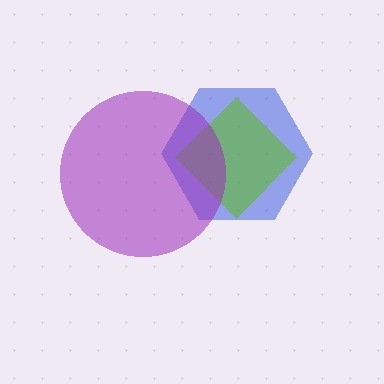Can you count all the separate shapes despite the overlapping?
Yes, there are 3 separate shapes.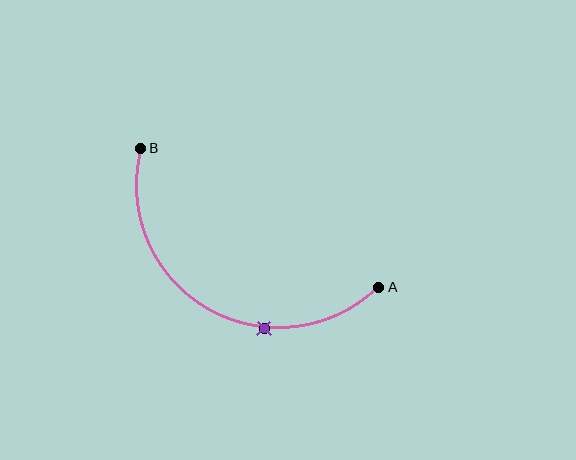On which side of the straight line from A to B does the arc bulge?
The arc bulges below the straight line connecting A and B.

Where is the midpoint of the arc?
The arc midpoint is the point on the curve farthest from the straight line joining A and B. It sits below that line.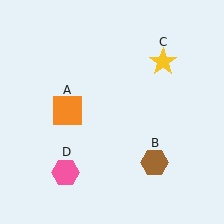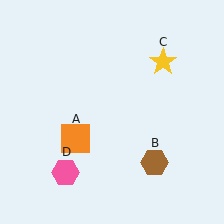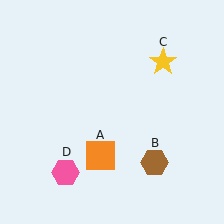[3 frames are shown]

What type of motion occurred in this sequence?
The orange square (object A) rotated counterclockwise around the center of the scene.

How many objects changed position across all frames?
1 object changed position: orange square (object A).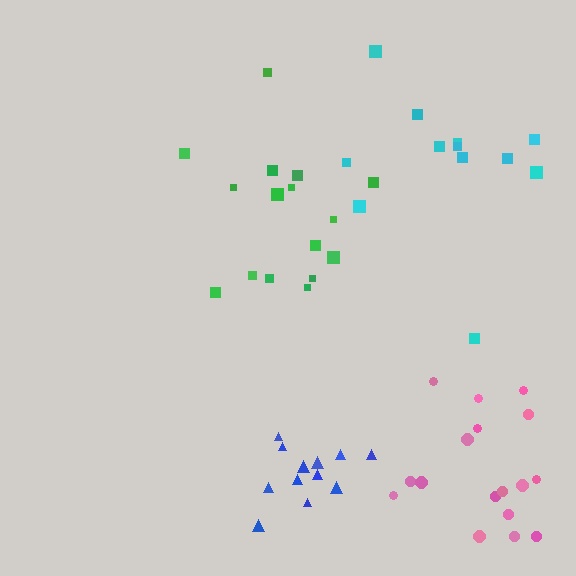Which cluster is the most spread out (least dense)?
Cyan.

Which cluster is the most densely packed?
Green.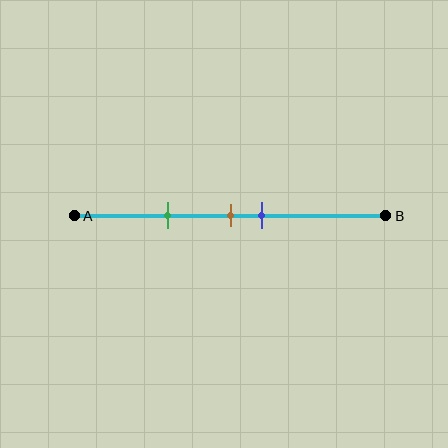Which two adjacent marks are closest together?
The brown and blue marks are the closest adjacent pair.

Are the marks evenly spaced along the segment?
No, the marks are not evenly spaced.